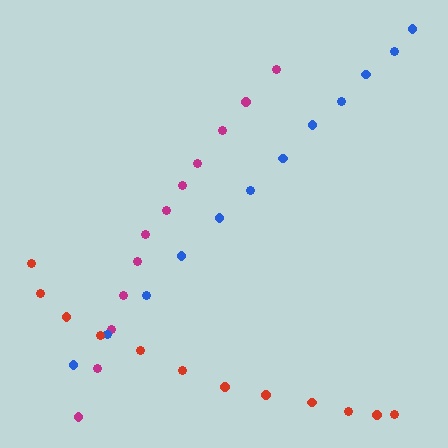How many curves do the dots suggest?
There are 3 distinct paths.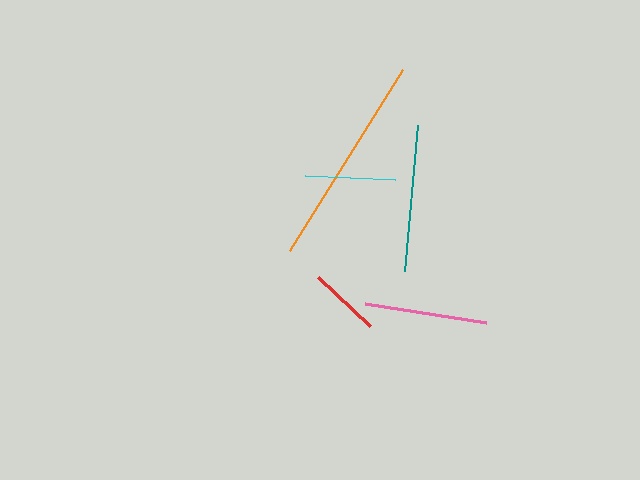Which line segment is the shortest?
The red line is the shortest at approximately 71 pixels.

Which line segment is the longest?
The orange line is the longest at approximately 213 pixels.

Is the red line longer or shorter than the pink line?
The pink line is longer than the red line.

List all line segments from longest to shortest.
From longest to shortest: orange, teal, pink, cyan, red.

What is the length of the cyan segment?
The cyan segment is approximately 91 pixels long.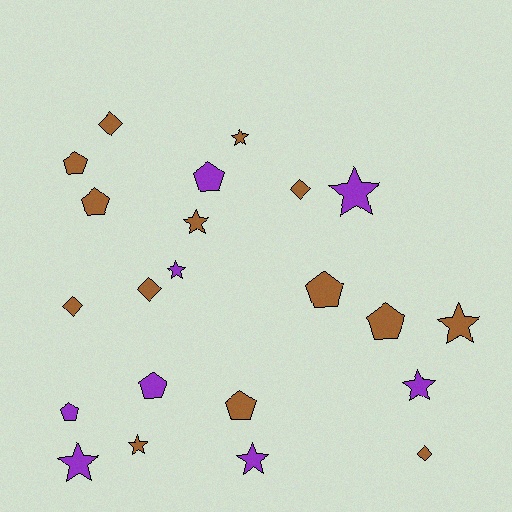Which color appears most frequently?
Brown, with 14 objects.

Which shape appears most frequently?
Star, with 9 objects.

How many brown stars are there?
There are 4 brown stars.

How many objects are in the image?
There are 22 objects.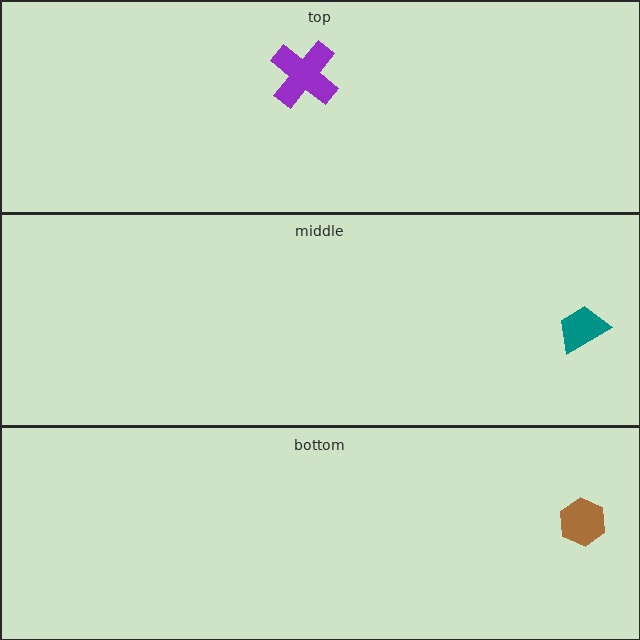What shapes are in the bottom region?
The brown hexagon.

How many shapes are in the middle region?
1.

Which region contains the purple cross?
The top region.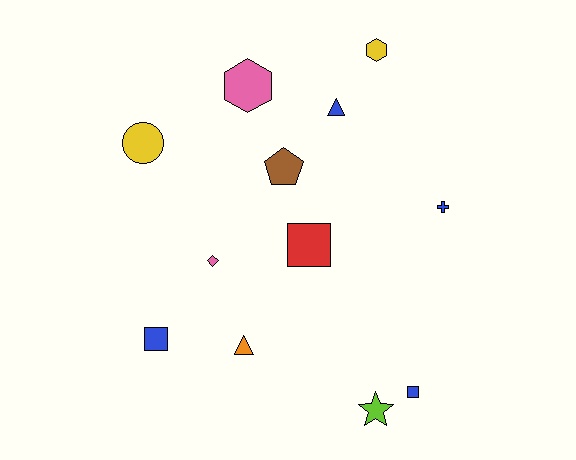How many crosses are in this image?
There is 1 cross.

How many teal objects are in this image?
There are no teal objects.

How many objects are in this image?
There are 12 objects.